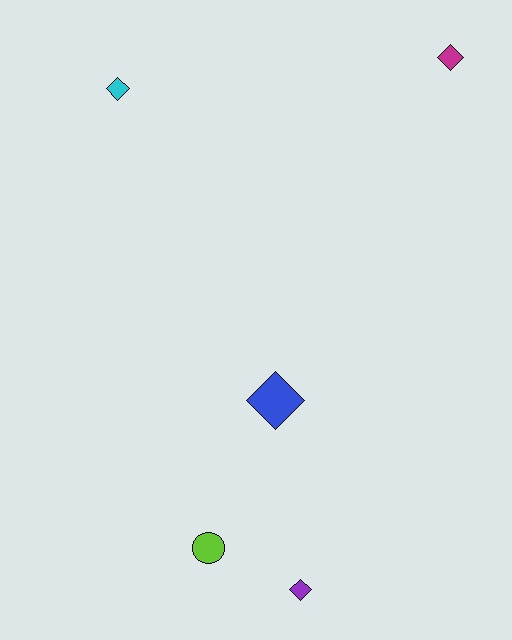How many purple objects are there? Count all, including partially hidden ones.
There is 1 purple object.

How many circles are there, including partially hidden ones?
There is 1 circle.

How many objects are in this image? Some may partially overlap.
There are 5 objects.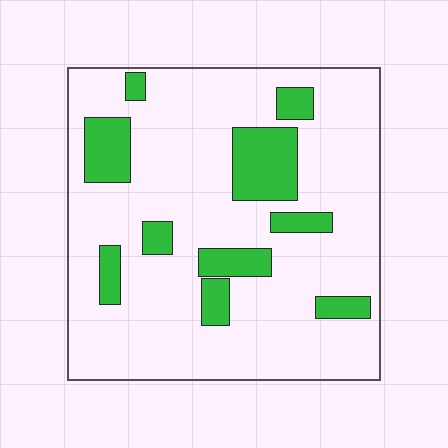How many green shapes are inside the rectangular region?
10.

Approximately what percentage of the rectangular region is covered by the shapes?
Approximately 20%.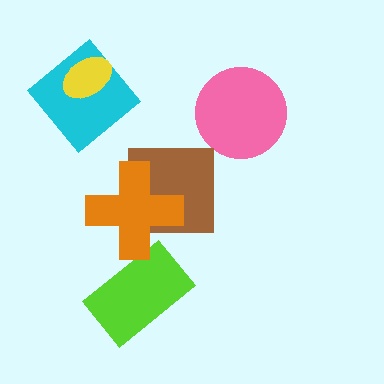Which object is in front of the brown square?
The orange cross is in front of the brown square.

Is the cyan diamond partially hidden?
Yes, it is partially covered by another shape.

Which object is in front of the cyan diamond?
The yellow ellipse is in front of the cyan diamond.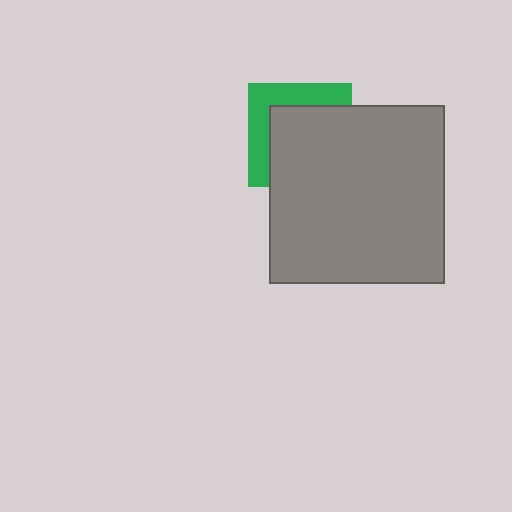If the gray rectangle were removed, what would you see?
You would see the complete green square.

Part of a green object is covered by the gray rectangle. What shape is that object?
It is a square.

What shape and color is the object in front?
The object in front is a gray rectangle.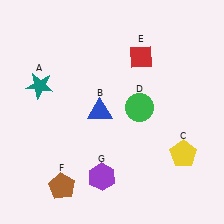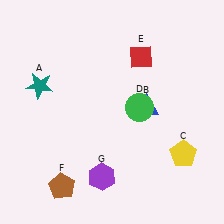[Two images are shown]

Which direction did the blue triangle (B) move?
The blue triangle (B) moved right.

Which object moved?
The blue triangle (B) moved right.